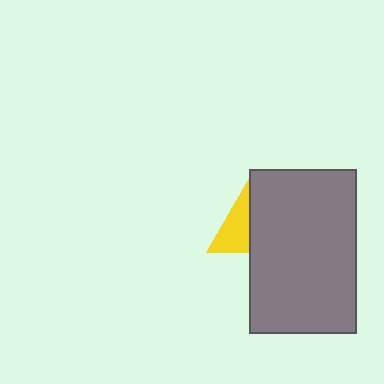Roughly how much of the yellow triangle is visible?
A small part of it is visible (roughly 40%).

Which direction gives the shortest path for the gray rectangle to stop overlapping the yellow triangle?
Moving right gives the shortest separation.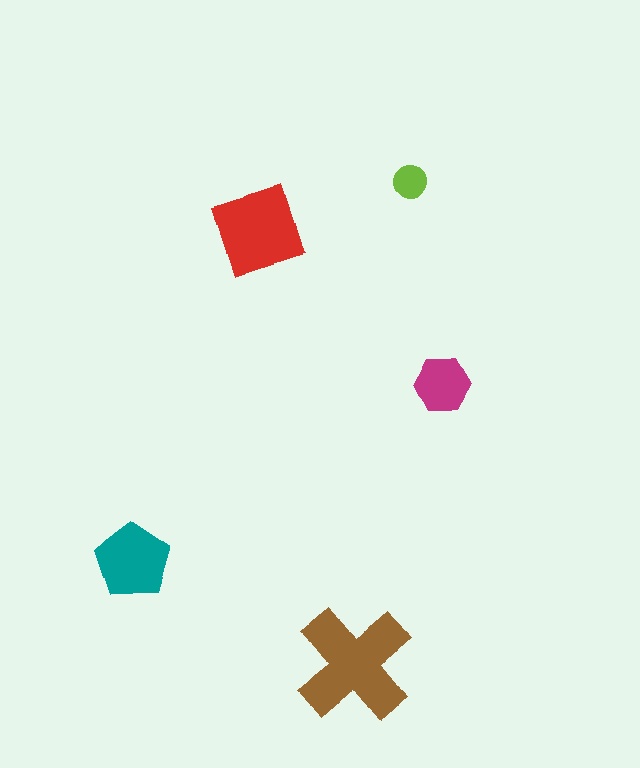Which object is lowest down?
The brown cross is bottommost.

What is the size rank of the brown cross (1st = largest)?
1st.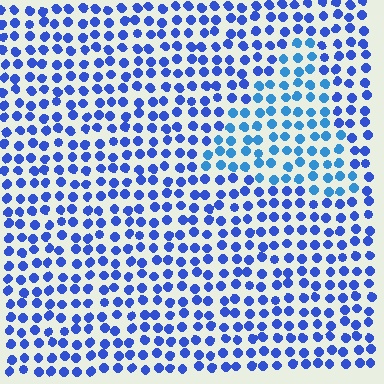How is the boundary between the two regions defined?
The boundary is defined purely by a slight shift in hue (about 24 degrees). Spacing, size, and orientation are identical on both sides.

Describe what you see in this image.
The image is filled with small blue elements in a uniform arrangement. A triangle-shaped region is visible where the elements are tinted to a slightly different hue, forming a subtle color boundary.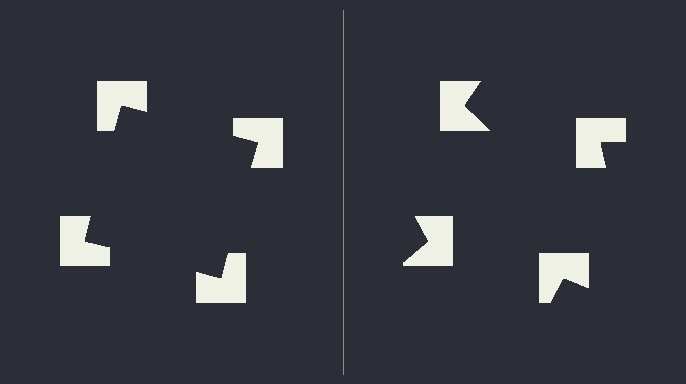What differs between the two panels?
The notched squares are positioned identically on both sides; only the wedge orientations differ. On the left they align to a square; on the right they are misaligned.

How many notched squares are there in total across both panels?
8 — 4 on each side.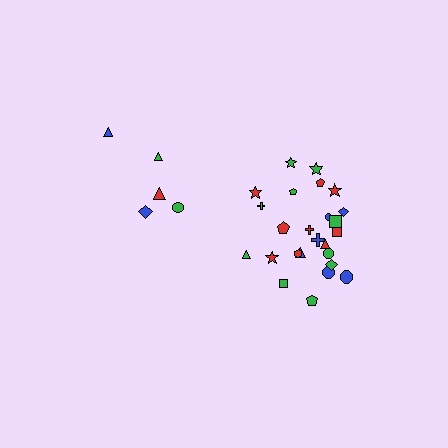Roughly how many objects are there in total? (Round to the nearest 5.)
Roughly 30 objects in total.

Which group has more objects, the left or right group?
The right group.